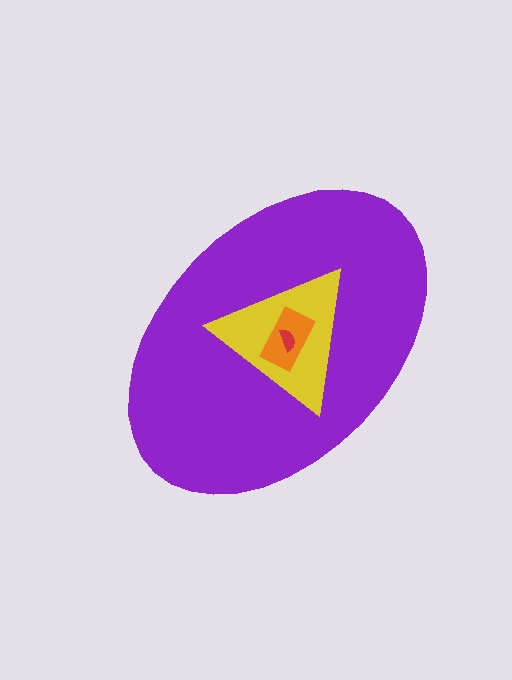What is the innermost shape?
The red semicircle.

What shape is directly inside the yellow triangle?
The orange rectangle.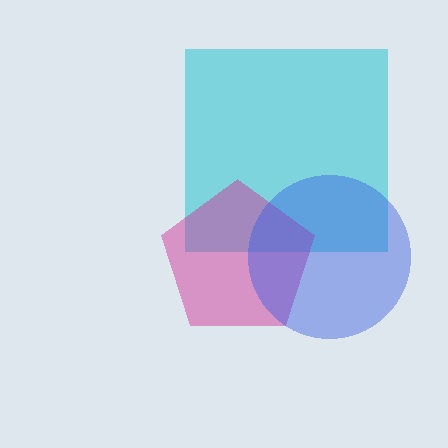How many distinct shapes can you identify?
There are 3 distinct shapes: a cyan square, a magenta pentagon, a blue circle.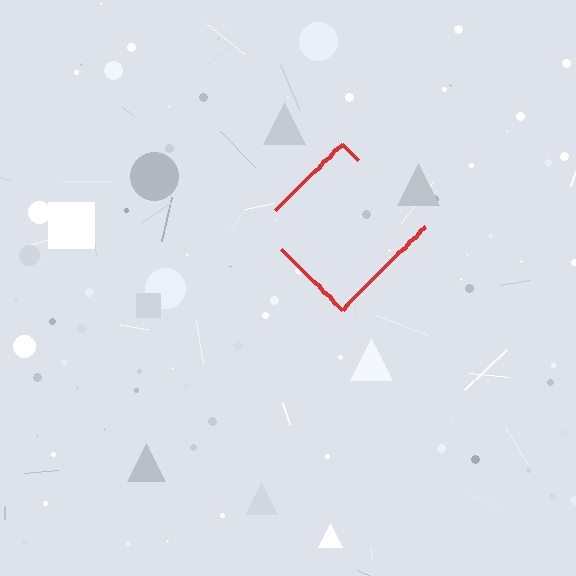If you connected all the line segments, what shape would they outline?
They would outline a diamond.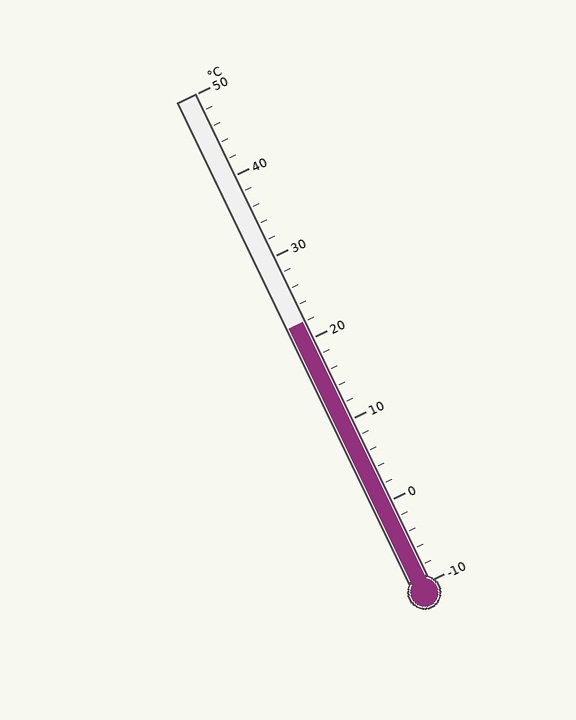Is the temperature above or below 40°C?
The temperature is below 40°C.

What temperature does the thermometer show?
The thermometer shows approximately 22°C.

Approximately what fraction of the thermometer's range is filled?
The thermometer is filled to approximately 55% of its range.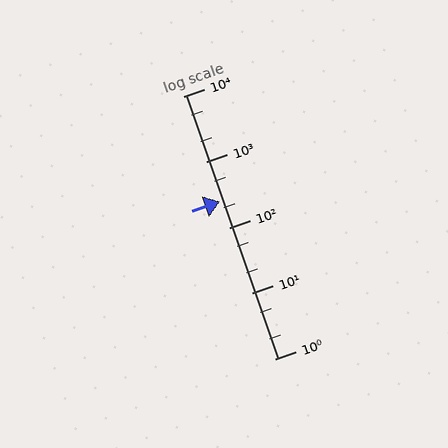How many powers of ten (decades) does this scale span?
The scale spans 4 decades, from 1 to 10000.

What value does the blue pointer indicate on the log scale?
The pointer indicates approximately 250.